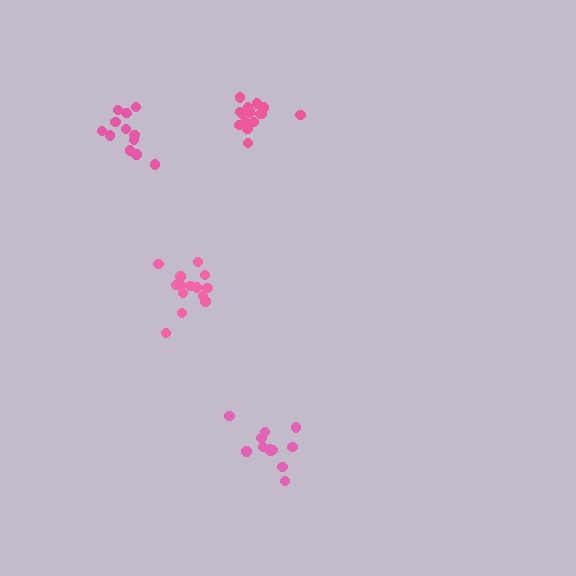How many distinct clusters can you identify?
There are 4 distinct clusters.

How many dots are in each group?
Group 1: 14 dots, Group 2: 12 dots, Group 3: 12 dots, Group 4: 16 dots (54 total).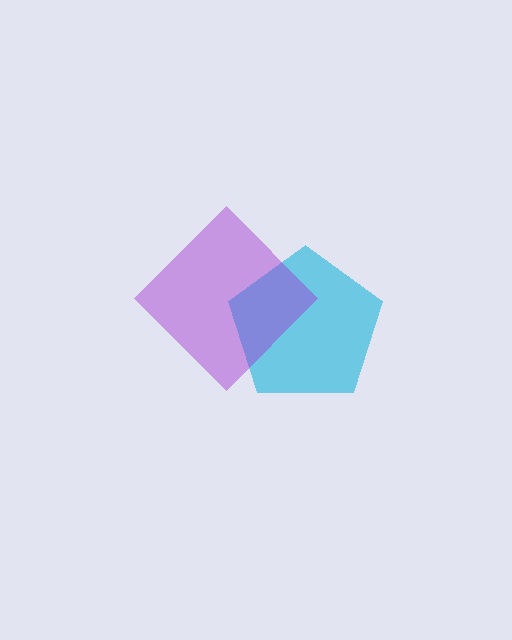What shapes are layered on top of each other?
The layered shapes are: a cyan pentagon, a purple diamond.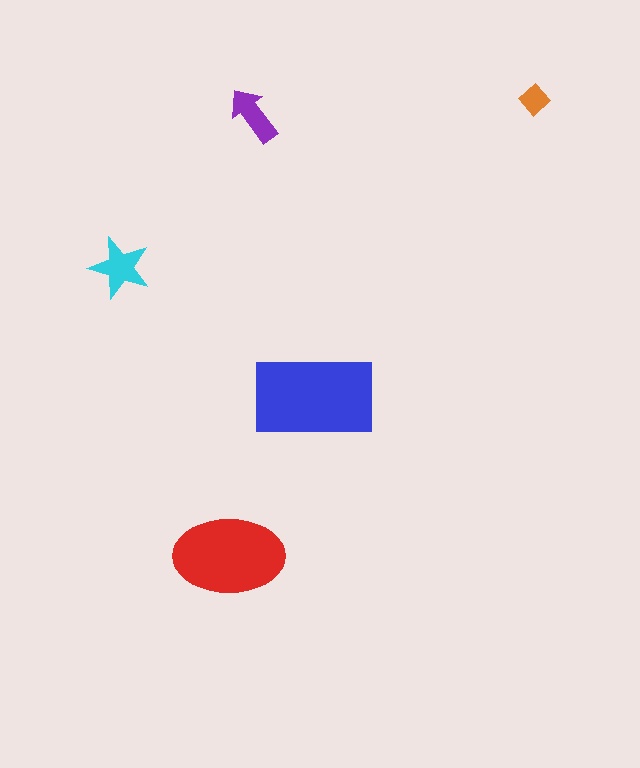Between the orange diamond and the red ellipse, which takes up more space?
The red ellipse.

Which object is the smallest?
The orange diamond.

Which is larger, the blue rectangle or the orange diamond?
The blue rectangle.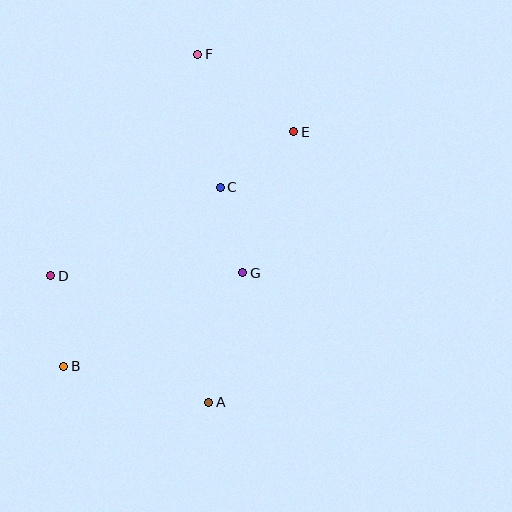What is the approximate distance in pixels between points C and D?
The distance between C and D is approximately 191 pixels.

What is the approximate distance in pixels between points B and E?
The distance between B and E is approximately 328 pixels.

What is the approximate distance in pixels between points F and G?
The distance between F and G is approximately 223 pixels.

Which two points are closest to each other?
Points C and G are closest to each other.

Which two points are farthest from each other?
Points A and F are farthest from each other.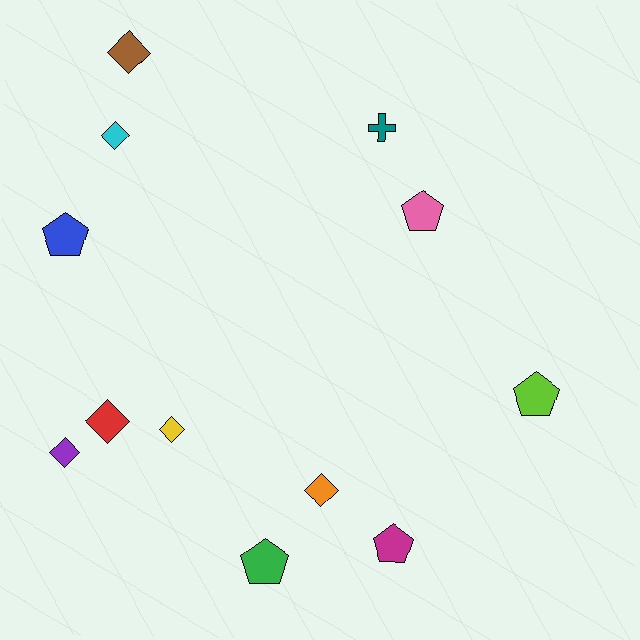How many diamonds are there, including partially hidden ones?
There are 6 diamonds.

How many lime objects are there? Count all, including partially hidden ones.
There is 1 lime object.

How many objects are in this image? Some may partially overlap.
There are 12 objects.